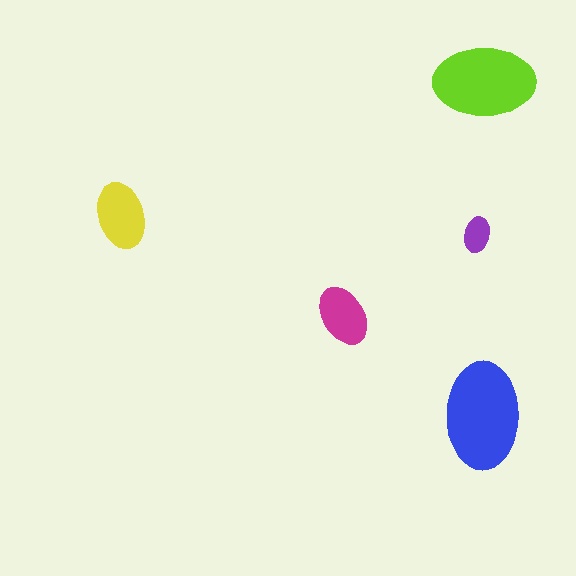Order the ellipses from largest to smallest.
the blue one, the lime one, the yellow one, the magenta one, the purple one.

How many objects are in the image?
There are 5 objects in the image.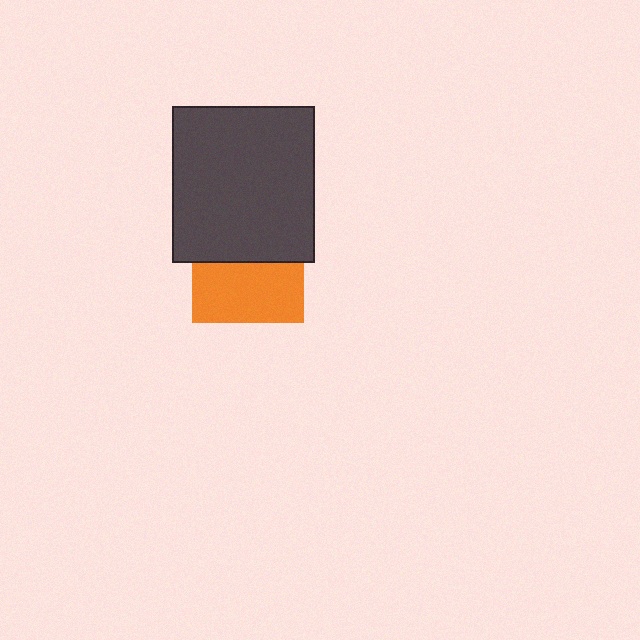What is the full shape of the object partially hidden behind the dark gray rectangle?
The partially hidden object is an orange square.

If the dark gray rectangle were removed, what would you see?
You would see the complete orange square.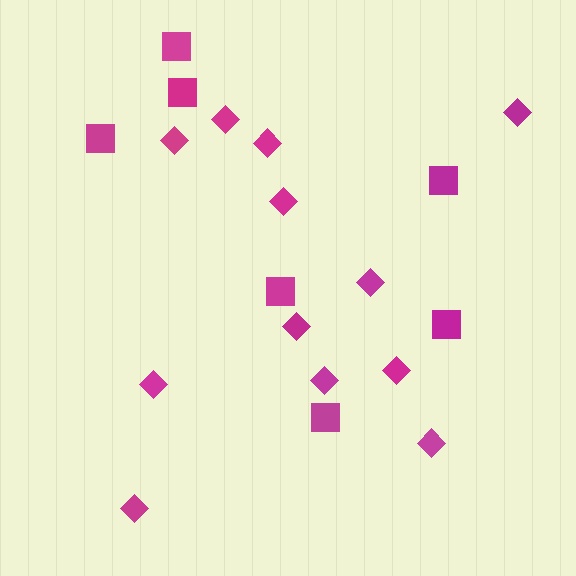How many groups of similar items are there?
There are 2 groups: one group of diamonds (12) and one group of squares (7).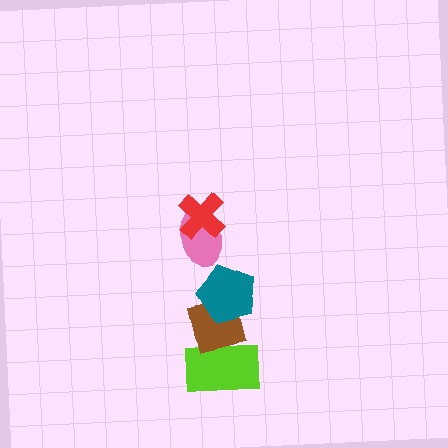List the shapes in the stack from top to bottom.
From top to bottom: the red cross, the pink ellipse, the teal pentagon, the brown square, the lime rectangle.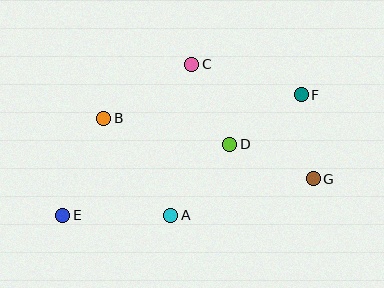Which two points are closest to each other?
Points F and G are closest to each other.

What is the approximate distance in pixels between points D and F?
The distance between D and F is approximately 87 pixels.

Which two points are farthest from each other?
Points E and F are farthest from each other.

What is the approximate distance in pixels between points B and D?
The distance between B and D is approximately 129 pixels.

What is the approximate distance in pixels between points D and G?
The distance between D and G is approximately 90 pixels.